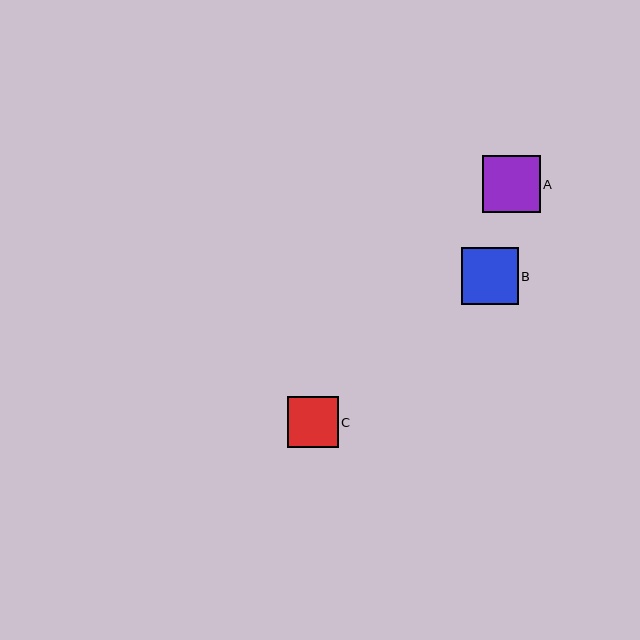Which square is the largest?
Square A is the largest with a size of approximately 58 pixels.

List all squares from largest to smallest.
From largest to smallest: A, B, C.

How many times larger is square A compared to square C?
Square A is approximately 1.1 times the size of square C.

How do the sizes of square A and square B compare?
Square A and square B are approximately the same size.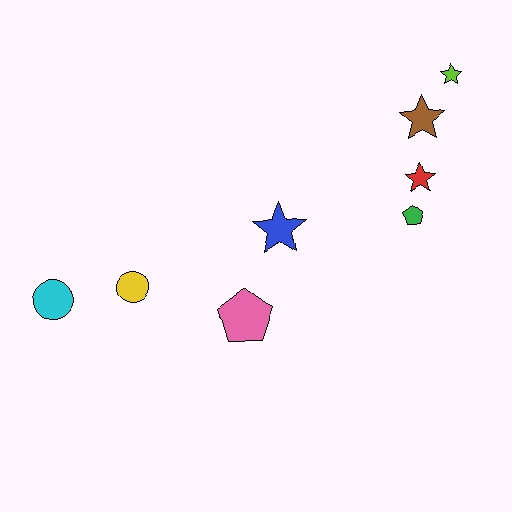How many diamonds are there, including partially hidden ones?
There are no diamonds.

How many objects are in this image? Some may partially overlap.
There are 8 objects.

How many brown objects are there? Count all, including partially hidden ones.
There is 1 brown object.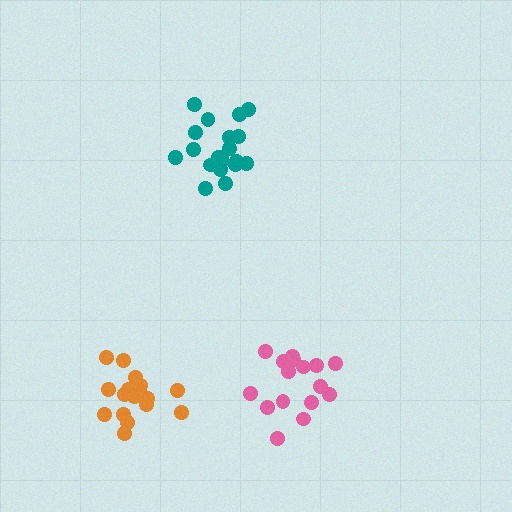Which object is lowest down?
The pink cluster is bottommost.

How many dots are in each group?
Group 1: 20 dots, Group 2: 17 dots, Group 3: 16 dots (53 total).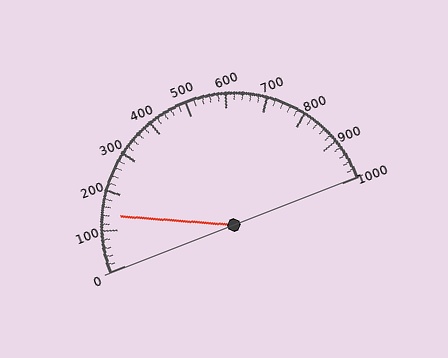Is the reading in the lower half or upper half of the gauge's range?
The reading is in the lower half of the range (0 to 1000).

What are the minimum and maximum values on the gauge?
The gauge ranges from 0 to 1000.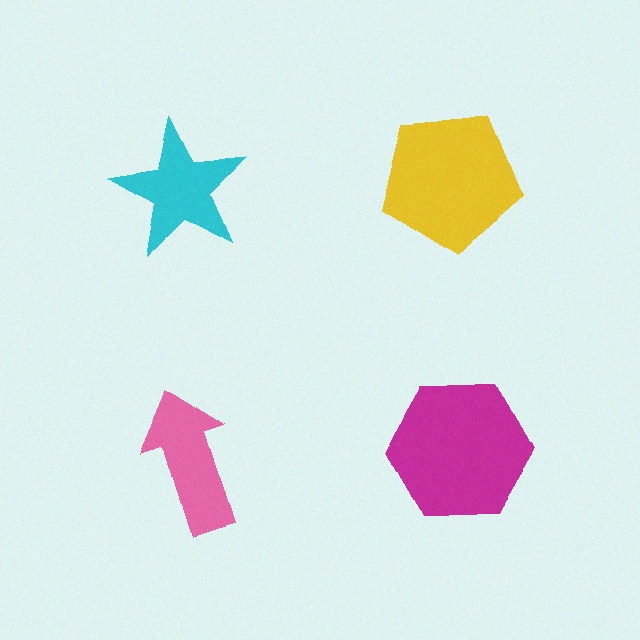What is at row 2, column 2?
A magenta hexagon.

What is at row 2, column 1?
A pink arrow.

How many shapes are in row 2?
2 shapes.